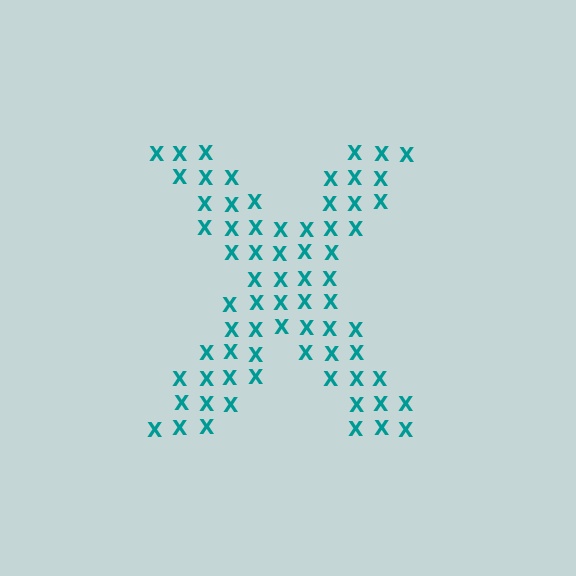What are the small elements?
The small elements are letter X's.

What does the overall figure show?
The overall figure shows the letter X.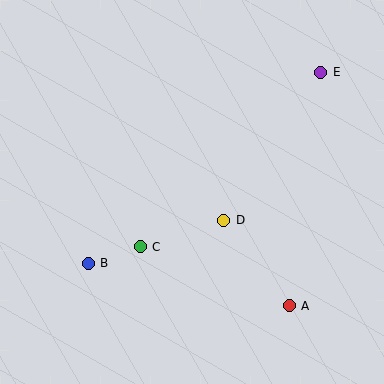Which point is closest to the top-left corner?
Point B is closest to the top-left corner.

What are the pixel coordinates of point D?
Point D is at (224, 220).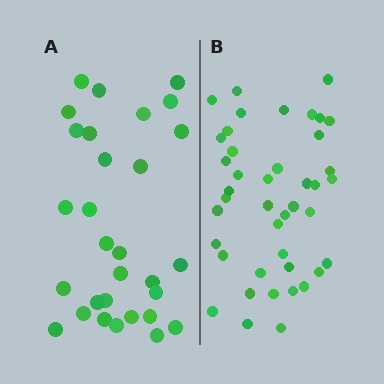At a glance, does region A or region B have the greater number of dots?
Region B (the right region) has more dots.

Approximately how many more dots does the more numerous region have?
Region B has roughly 12 or so more dots than region A.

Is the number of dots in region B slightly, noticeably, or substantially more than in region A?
Region B has noticeably more, but not dramatically so. The ratio is roughly 1.4 to 1.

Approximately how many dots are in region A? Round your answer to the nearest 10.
About 30 dots.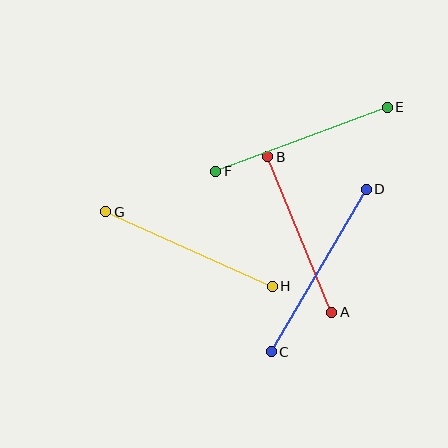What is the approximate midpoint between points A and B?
The midpoint is at approximately (300, 235) pixels.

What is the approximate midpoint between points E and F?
The midpoint is at approximately (302, 139) pixels.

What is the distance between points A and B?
The distance is approximately 168 pixels.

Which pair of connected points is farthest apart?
Points C and D are farthest apart.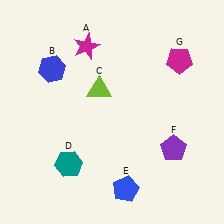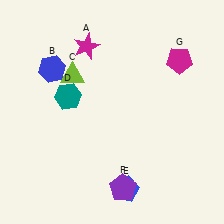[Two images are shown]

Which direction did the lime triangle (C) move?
The lime triangle (C) moved left.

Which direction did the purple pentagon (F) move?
The purple pentagon (F) moved left.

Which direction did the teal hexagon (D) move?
The teal hexagon (D) moved up.